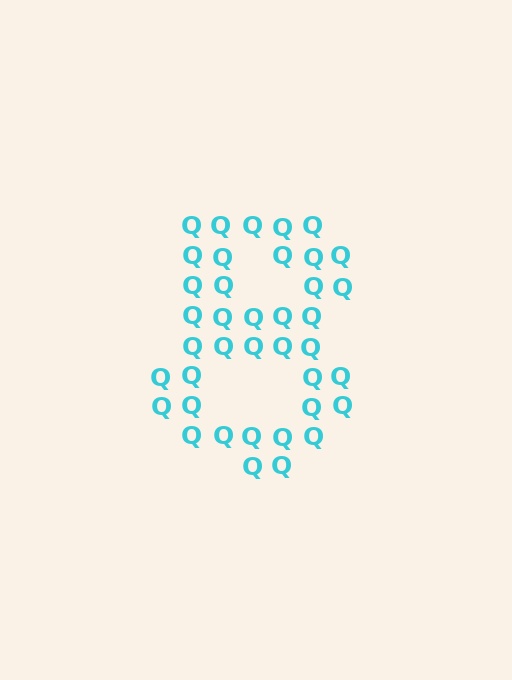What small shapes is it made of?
It is made of small letter Q's.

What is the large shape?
The large shape is the digit 8.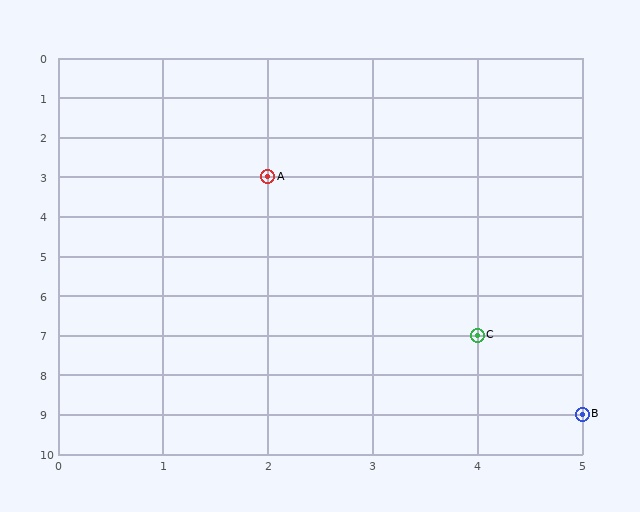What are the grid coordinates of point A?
Point A is at grid coordinates (2, 3).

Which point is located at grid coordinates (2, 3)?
Point A is at (2, 3).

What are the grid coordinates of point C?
Point C is at grid coordinates (4, 7).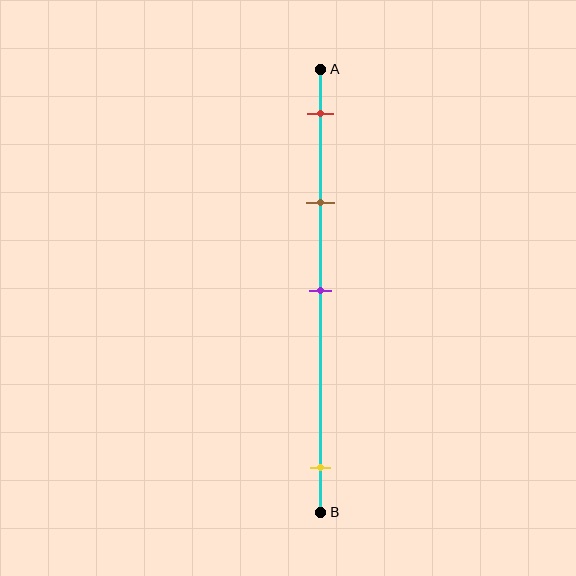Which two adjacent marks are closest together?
The red and brown marks are the closest adjacent pair.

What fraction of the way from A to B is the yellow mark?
The yellow mark is approximately 90% (0.9) of the way from A to B.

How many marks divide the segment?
There are 4 marks dividing the segment.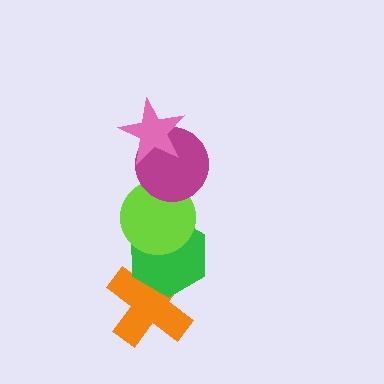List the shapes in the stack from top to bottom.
From top to bottom: the pink star, the magenta circle, the lime circle, the green hexagon, the orange cross.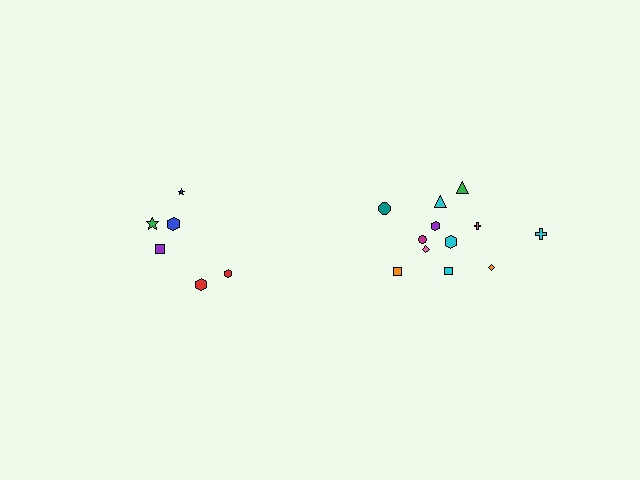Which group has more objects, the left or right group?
The right group.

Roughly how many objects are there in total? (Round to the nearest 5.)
Roughly 20 objects in total.